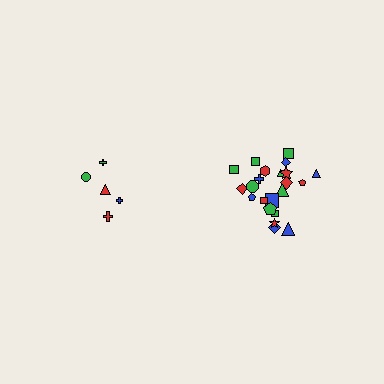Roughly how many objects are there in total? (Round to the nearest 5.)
Roughly 25 objects in total.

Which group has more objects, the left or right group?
The right group.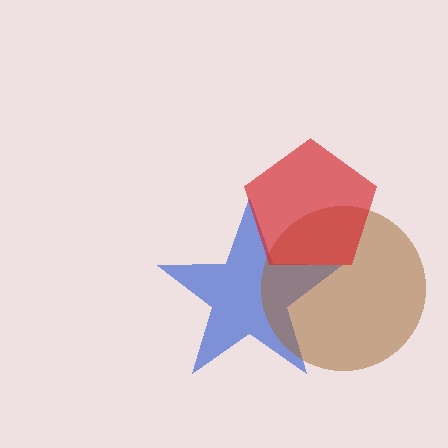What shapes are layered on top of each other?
The layered shapes are: a blue star, a brown circle, a red pentagon.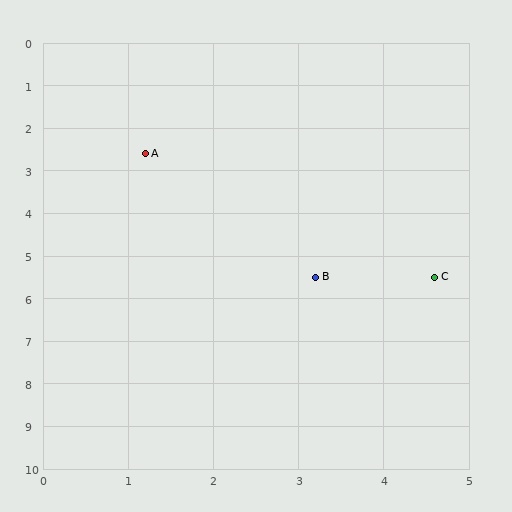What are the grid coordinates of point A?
Point A is at approximately (1.2, 2.6).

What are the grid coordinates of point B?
Point B is at approximately (3.2, 5.5).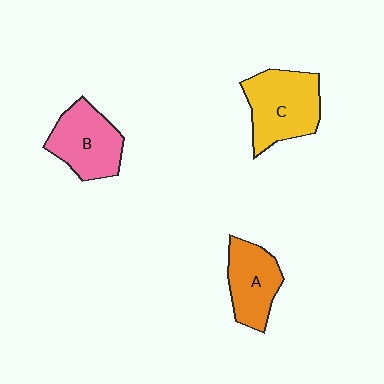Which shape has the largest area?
Shape C (yellow).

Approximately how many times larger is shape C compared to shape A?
Approximately 1.3 times.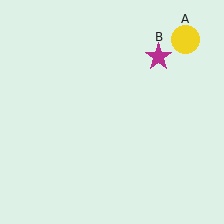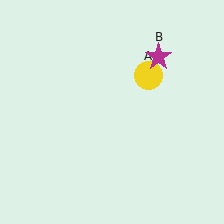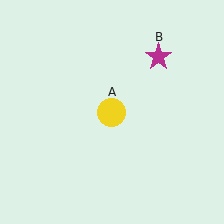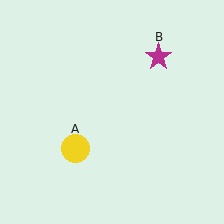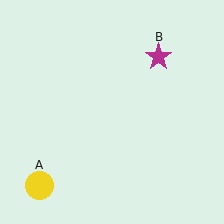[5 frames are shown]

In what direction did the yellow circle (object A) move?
The yellow circle (object A) moved down and to the left.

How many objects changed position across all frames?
1 object changed position: yellow circle (object A).